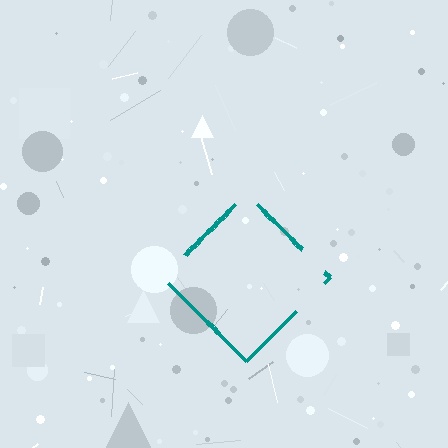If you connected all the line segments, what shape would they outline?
They would outline a diamond.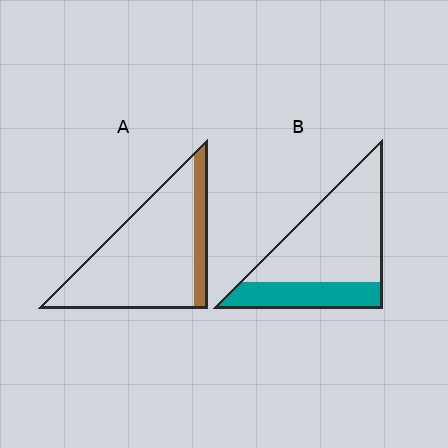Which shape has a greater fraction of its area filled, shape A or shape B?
Shape B.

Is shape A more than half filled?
No.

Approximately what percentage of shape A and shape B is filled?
A is approximately 15% and B is approximately 30%.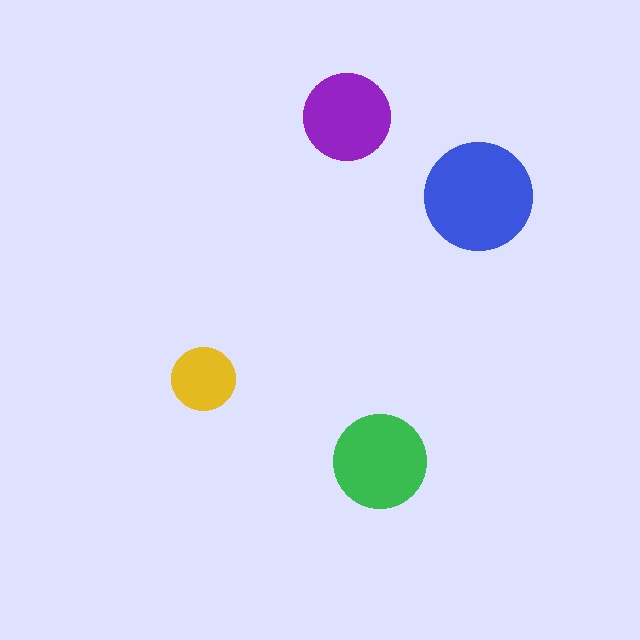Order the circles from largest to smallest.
the blue one, the green one, the purple one, the yellow one.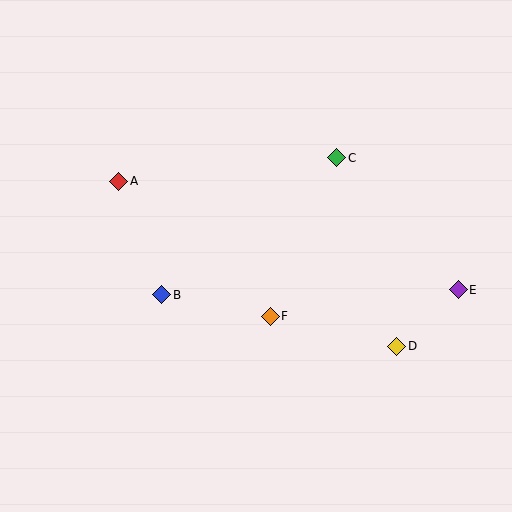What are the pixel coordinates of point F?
Point F is at (270, 316).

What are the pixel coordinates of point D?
Point D is at (397, 346).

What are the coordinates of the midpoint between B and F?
The midpoint between B and F is at (216, 306).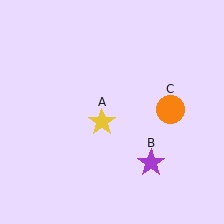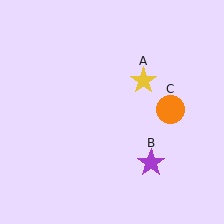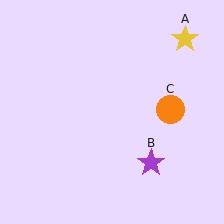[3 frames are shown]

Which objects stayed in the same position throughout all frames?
Purple star (object B) and orange circle (object C) remained stationary.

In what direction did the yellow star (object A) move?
The yellow star (object A) moved up and to the right.